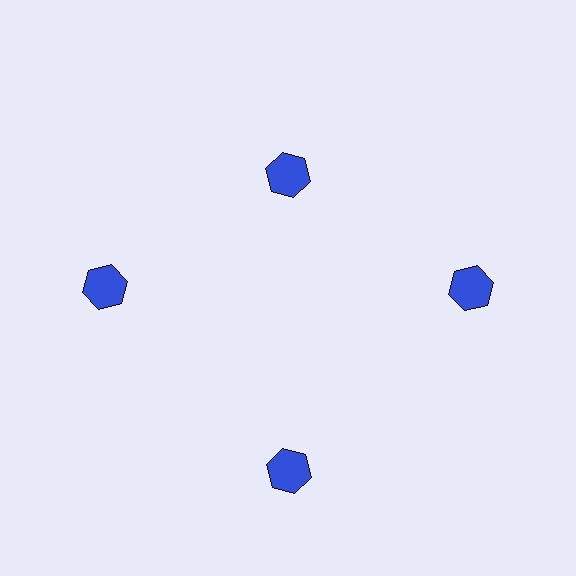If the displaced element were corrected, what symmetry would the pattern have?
It would have 4-fold rotational symmetry — the pattern would map onto itself every 90 degrees.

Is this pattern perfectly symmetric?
No. The 4 blue hexagons are arranged in a ring, but one element near the 12 o'clock position is pulled inward toward the center, breaking the 4-fold rotational symmetry.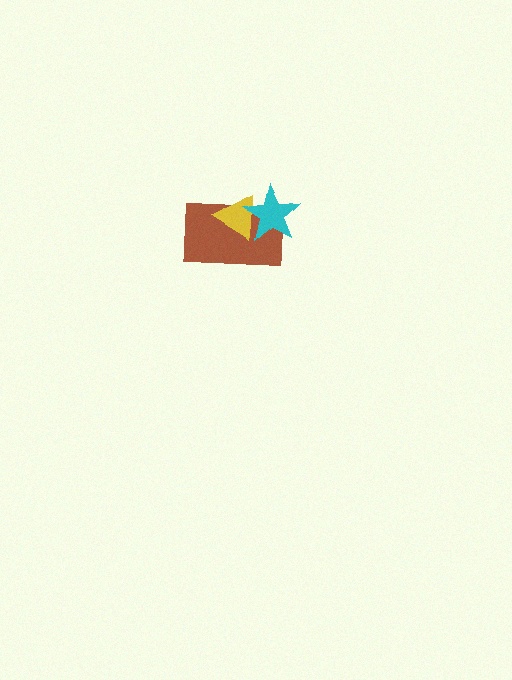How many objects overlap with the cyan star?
2 objects overlap with the cyan star.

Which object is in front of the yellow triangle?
The cyan star is in front of the yellow triangle.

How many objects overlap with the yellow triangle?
2 objects overlap with the yellow triangle.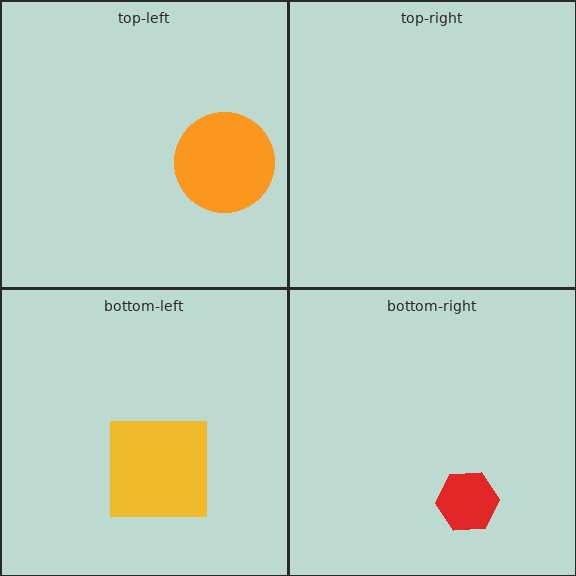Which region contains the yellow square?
The bottom-left region.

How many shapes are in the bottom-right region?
1.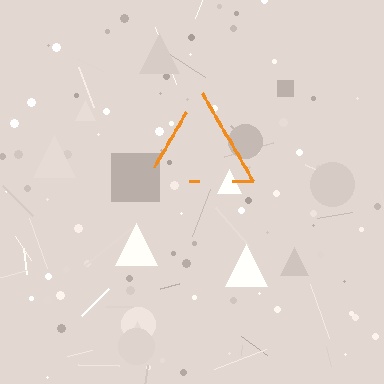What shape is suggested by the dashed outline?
The dashed outline suggests a triangle.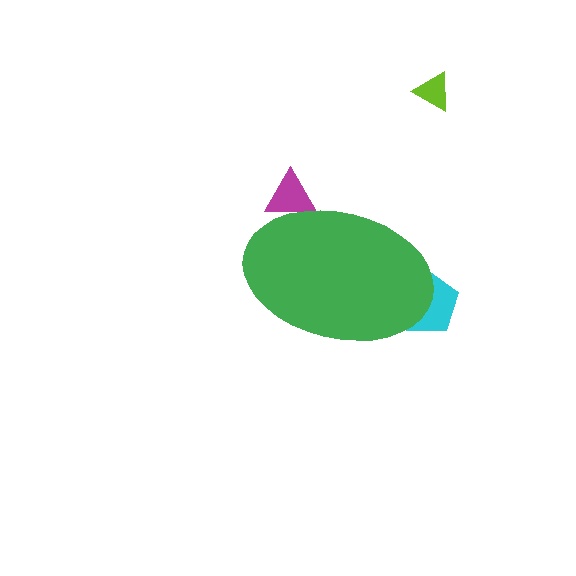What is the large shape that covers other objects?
A green ellipse.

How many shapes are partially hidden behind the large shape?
2 shapes are partially hidden.